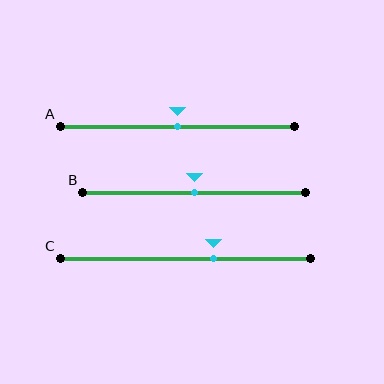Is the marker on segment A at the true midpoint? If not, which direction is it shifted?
Yes, the marker on segment A is at the true midpoint.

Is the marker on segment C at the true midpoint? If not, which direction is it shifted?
No, the marker on segment C is shifted to the right by about 12% of the segment length.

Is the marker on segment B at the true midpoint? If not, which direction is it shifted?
Yes, the marker on segment B is at the true midpoint.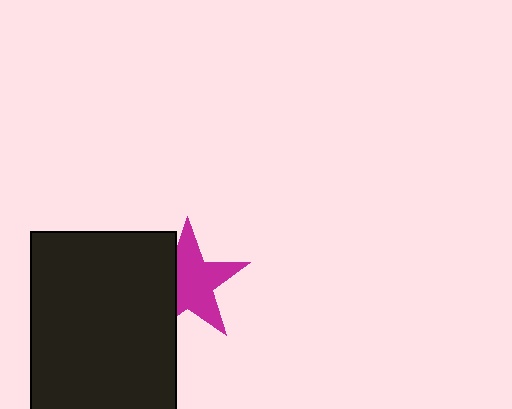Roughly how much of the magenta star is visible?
Most of it is visible (roughly 66%).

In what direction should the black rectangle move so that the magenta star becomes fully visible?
The black rectangle should move left. That is the shortest direction to clear the overlap and leave the magenta star fully visible.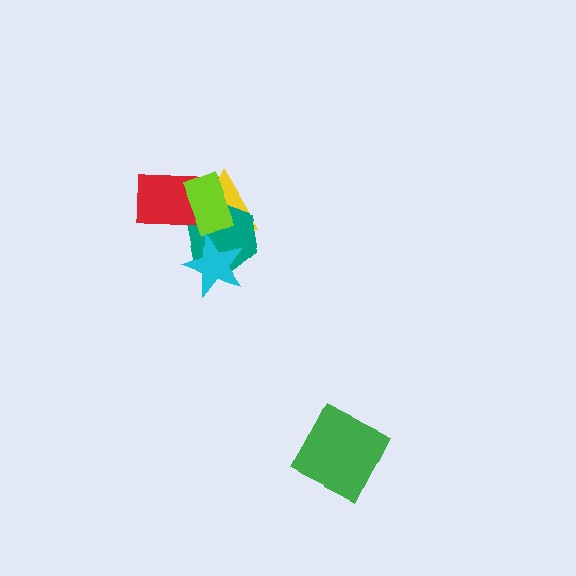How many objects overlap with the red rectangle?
3 objects overlap with the red rectangle.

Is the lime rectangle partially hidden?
No, no other shape covers it.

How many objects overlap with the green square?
0 objects overlap with the green square.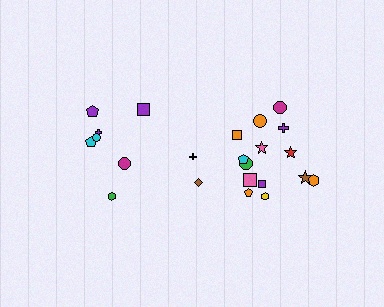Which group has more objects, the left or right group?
The right group.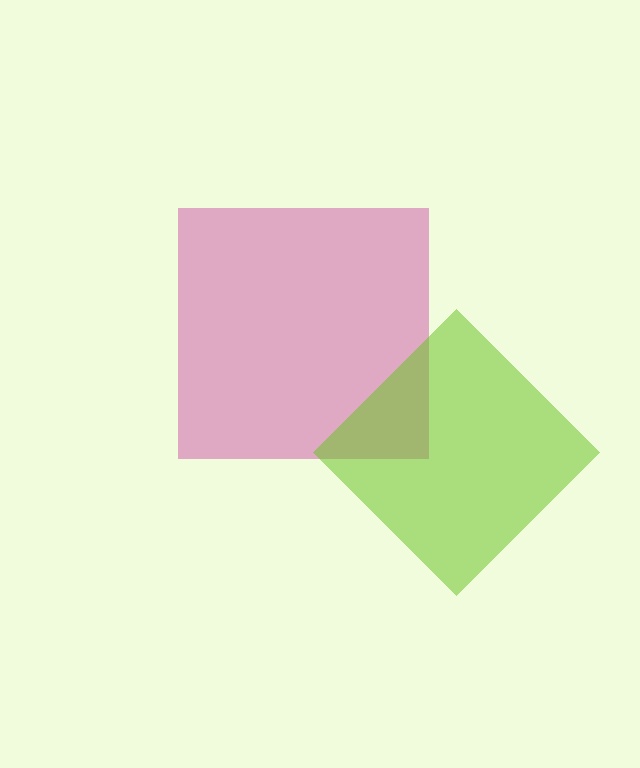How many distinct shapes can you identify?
There are 2 distinct shapes: a magenta square, a lime diamond.